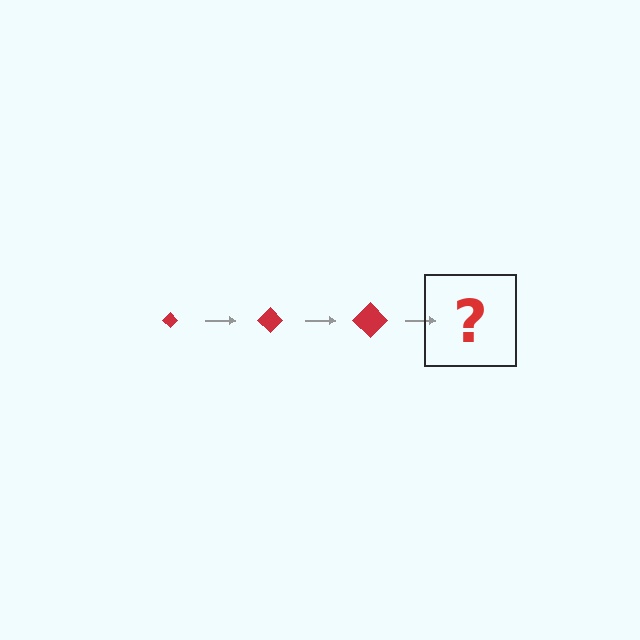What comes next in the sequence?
The next element should be a red diamond, larger than the previous one.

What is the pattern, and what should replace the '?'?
The pattern is that the diamond gets progressively larger each step. The '?' should be a red diamond, larger than the previous one.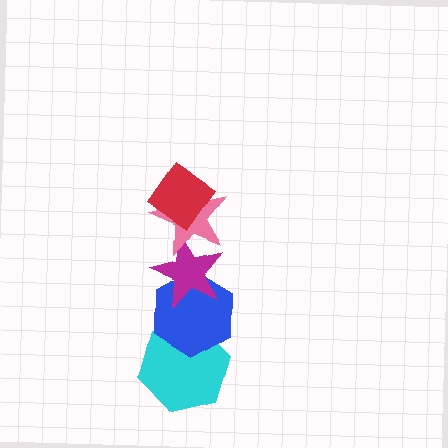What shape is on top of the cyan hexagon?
The blue hexagon is on top of the cyan hexagon.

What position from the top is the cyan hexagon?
The cyan hexagon is 5th from the top.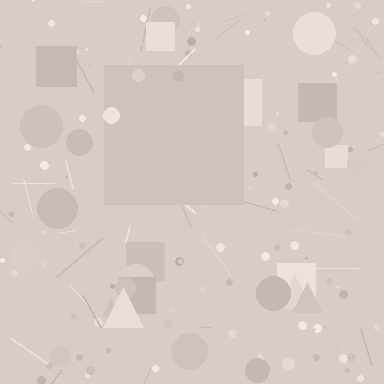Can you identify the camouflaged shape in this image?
The camouflaged shape is a square.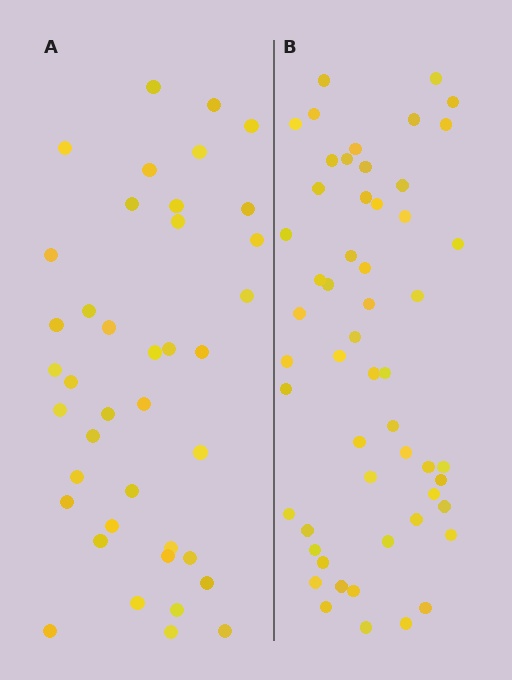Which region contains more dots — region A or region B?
Region B (the right region) has more dots.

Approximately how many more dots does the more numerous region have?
Region B has approximately 15 more dots than region A.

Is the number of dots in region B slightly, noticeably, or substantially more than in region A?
Region B has noticeably more, but not dramatically so. The ratio is roughly 1.4 to 1.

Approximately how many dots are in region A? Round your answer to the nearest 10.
About 40 dots.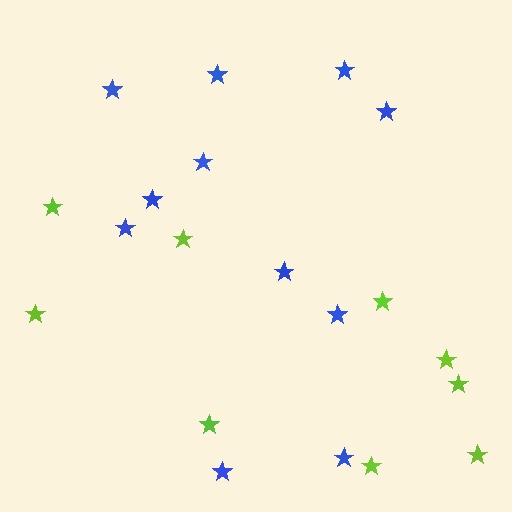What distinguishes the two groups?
There are 2 groups: one group of lime stars (9) and one group of blue stars (11).